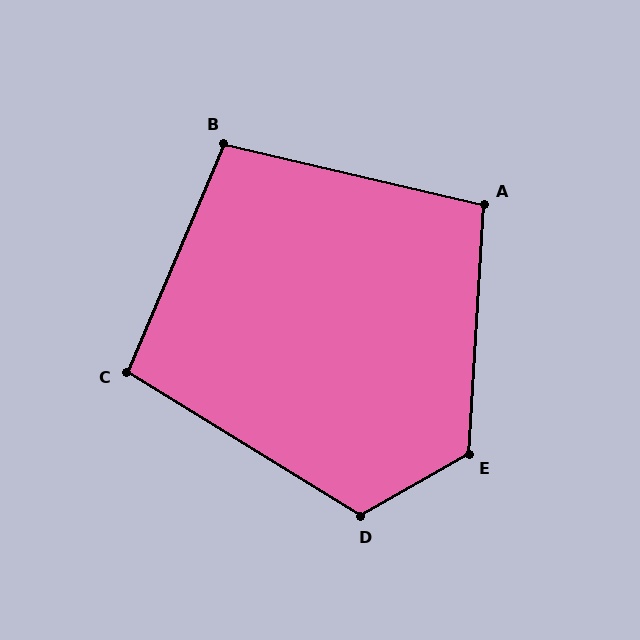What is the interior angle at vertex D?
Approximately 119 degrees (obtuse).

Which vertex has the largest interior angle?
E, at approximately 123 degrees.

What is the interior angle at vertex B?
Approximately 100 degrees (obtuse).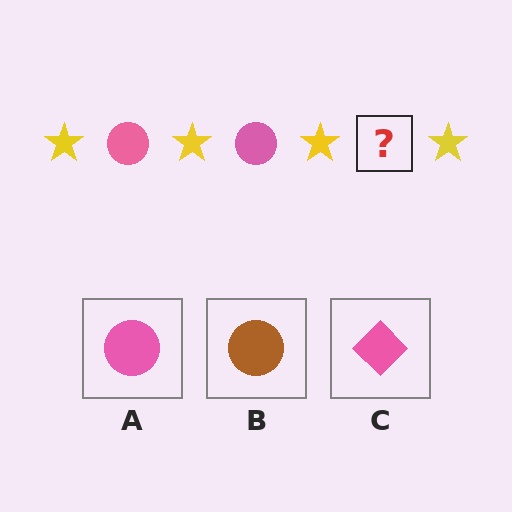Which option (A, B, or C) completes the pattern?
A.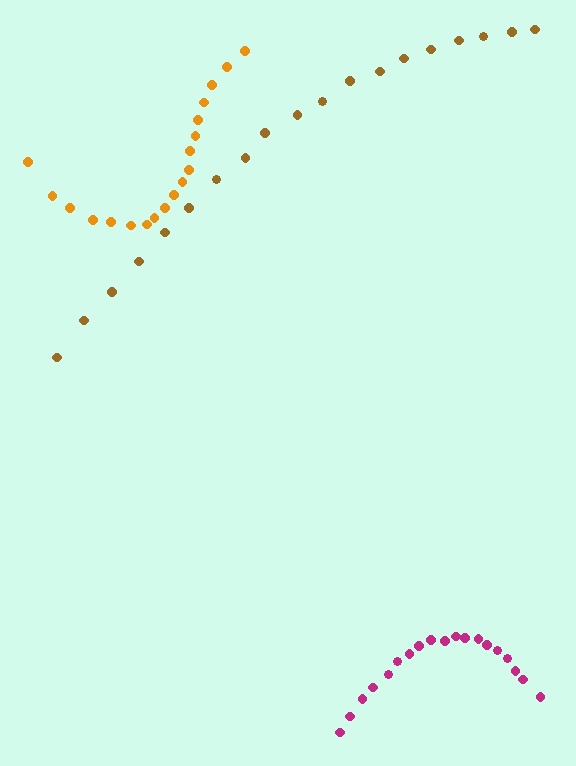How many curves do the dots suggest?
There are 3 distinct paths.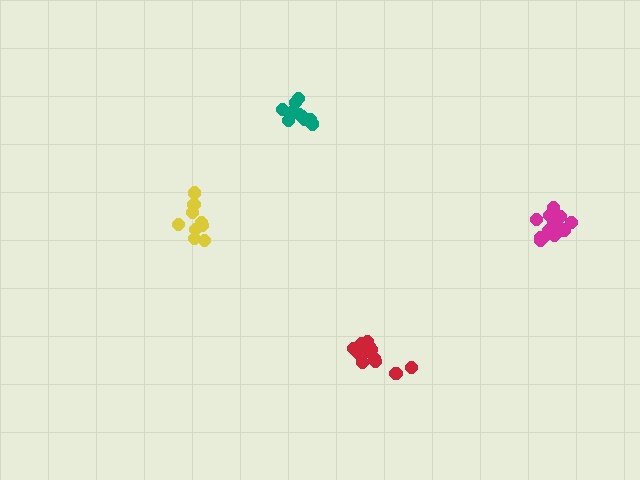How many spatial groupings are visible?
There are 4 spatial groupings.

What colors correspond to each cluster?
The clusters are colored: red, yellow, teal, magenta.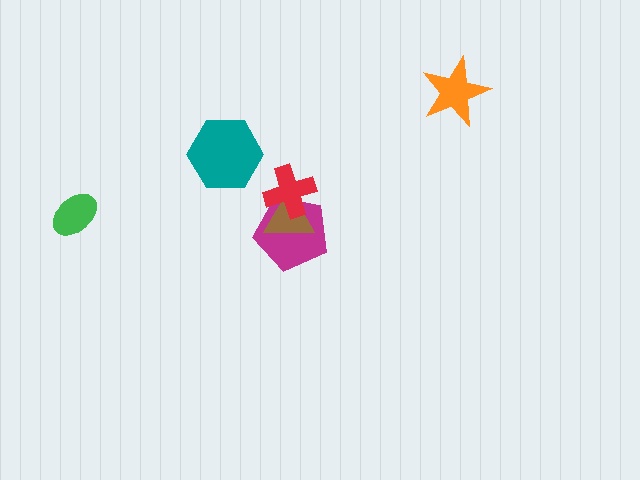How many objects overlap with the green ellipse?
0 objects overlap with the green ellipse.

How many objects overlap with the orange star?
0 objects overlap with the orange star.